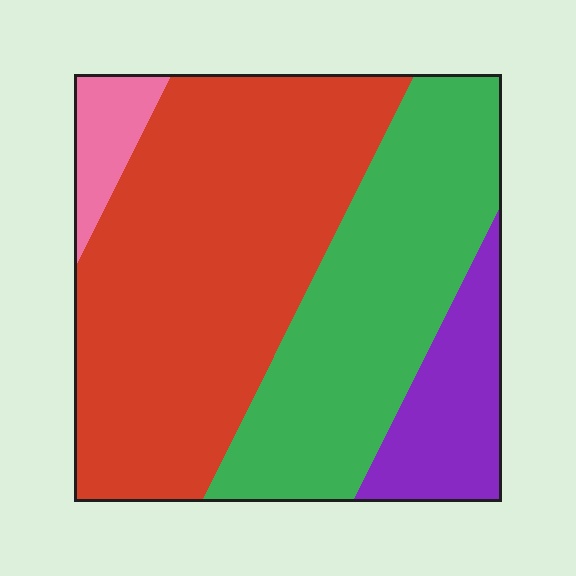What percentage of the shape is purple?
Purple covers 12% of the shape.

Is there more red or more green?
Red.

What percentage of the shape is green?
Green takes up between a quarter and a half of the shape.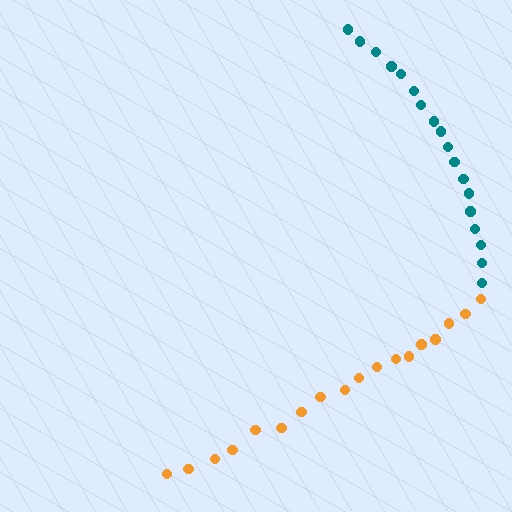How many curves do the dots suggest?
There are 2 distinct paths.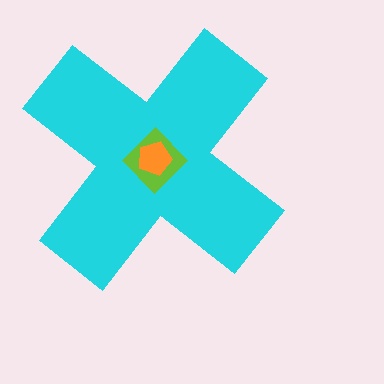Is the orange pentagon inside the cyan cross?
Yes.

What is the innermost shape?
The orange pentagon.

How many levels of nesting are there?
3.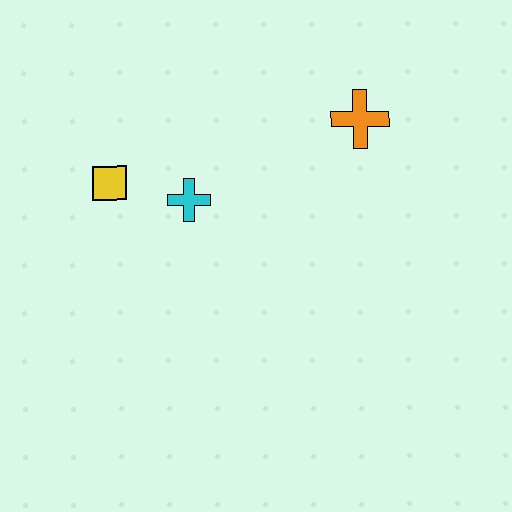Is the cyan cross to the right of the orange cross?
No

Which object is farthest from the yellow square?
The orange cross is farthest from the yellow square.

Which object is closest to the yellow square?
The cyan cross is closest to the yellow square.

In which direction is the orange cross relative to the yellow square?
The orange cross is to the right of the yellow square.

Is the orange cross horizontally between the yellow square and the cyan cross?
No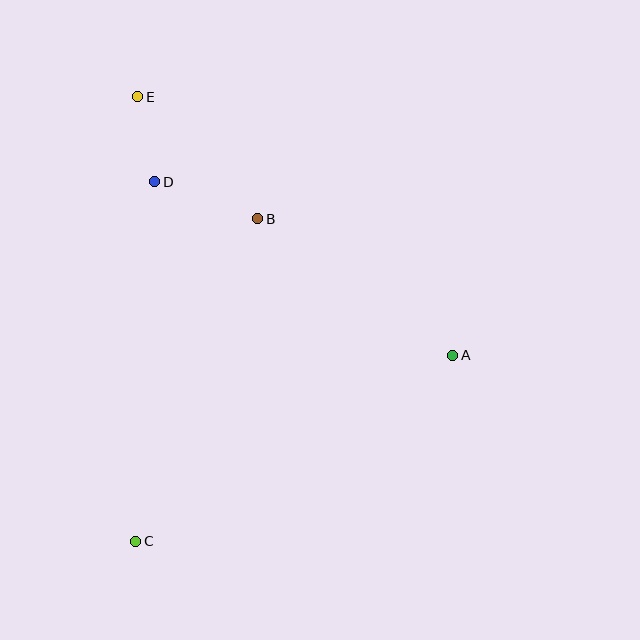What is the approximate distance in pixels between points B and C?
The distance between B and C is approximately 345 pixels.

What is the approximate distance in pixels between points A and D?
The distance between A and D is approximately 345 pixels.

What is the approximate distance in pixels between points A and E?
The distance between A and E is approximately 408 pixels.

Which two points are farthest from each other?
Points C and E are farthest from each other.